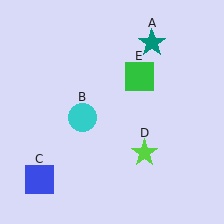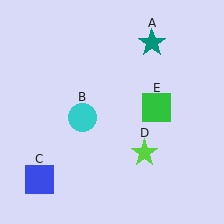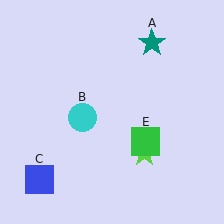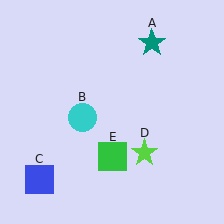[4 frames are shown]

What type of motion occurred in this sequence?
The green square (object E) rotated clockwise around the center of the scene.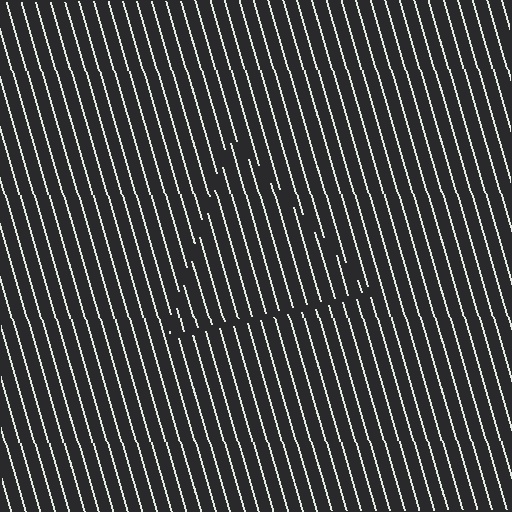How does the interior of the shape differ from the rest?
The interior of the shape contains the same grating, shifted by half a period — the contour is defined by the phase discontinuity where line-ends from the inner and outer gratings abut.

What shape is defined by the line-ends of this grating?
An illusory triangle. The interior of the shape contains the same grating, shifted by half a period — the contour is defined by the phase discontinuity where line-ends from the inner and outer gratings abut.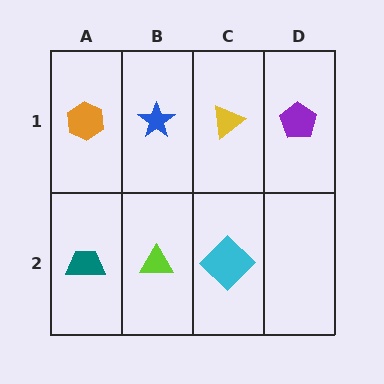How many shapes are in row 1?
4 shapes.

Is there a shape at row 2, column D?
No, that cell is empty.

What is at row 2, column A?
A teal trapezoid.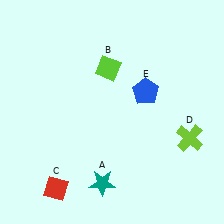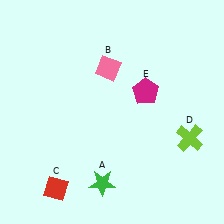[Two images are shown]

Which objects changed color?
A changed from teal to green. B changed from lime to pink. E changed from blue to magenta.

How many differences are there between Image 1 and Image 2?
There are 3 differences between the two images.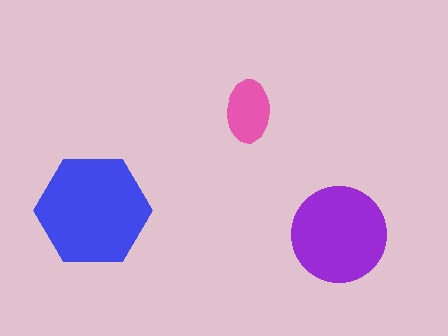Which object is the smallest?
The pink ellipse.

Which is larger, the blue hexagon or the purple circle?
The blue hexagon.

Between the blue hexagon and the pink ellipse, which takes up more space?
The blue hexagon.